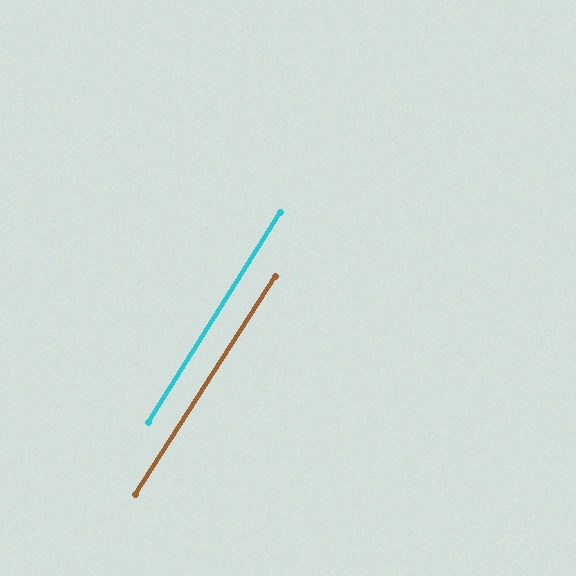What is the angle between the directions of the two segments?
Approximately 0 degrees.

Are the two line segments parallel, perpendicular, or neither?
Parallel — their directions differ by only 0.5°.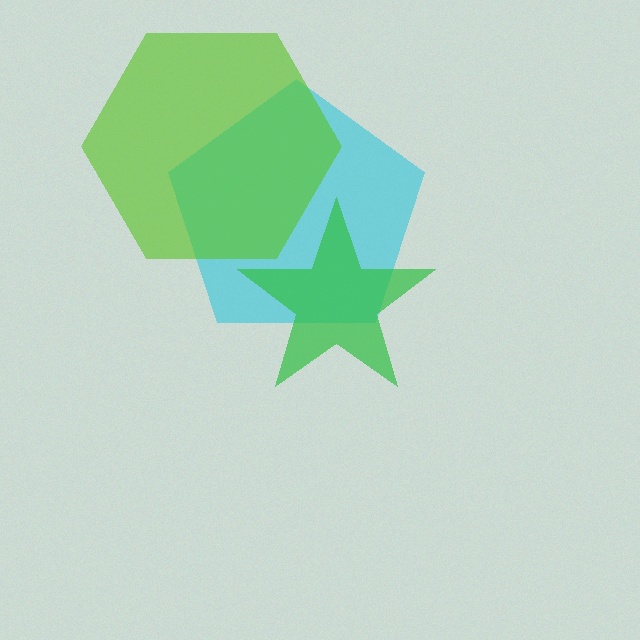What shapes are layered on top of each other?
The layered shapes are: a cyan pentagon, a lime hexagon, a green star.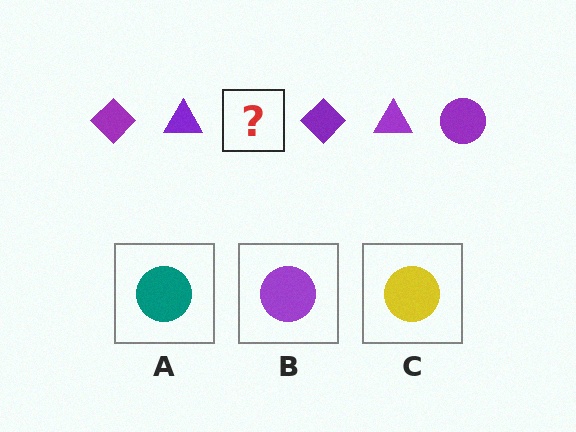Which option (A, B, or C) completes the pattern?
B.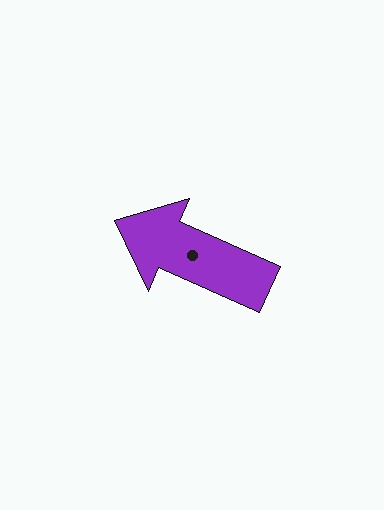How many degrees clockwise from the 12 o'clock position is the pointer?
Approximately 294 degrees.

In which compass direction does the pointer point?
Northwest.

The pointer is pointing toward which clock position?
Roughly 10 o'clock.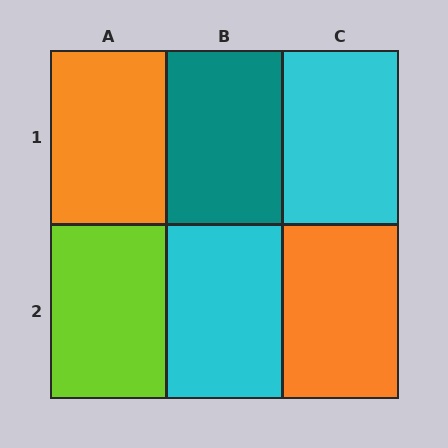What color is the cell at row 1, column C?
Cyan.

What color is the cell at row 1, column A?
Orange.